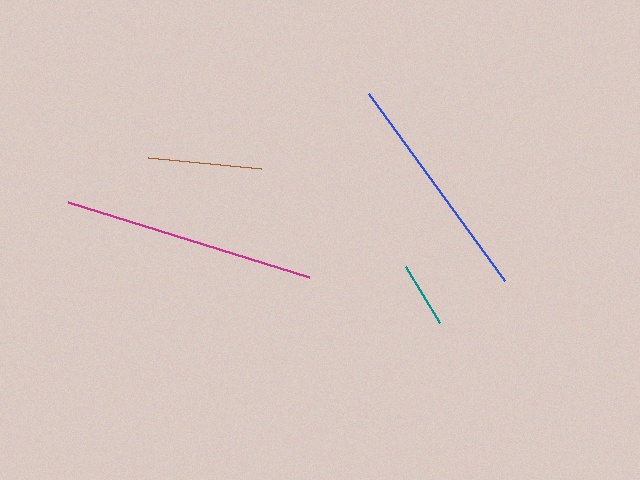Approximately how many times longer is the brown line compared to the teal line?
The brown line is approximately 1.7 times the length of the teal line.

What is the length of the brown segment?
The brown segment is approximately 113 pixels long.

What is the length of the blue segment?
The blue segment is approximately 231 pixels long.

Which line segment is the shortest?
The teal line is the shortest at approximately 66 pixels.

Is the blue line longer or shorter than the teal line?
The blue line is longer than the teal line.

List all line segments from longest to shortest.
From longest to shortest: magenta, blue, brown, teal.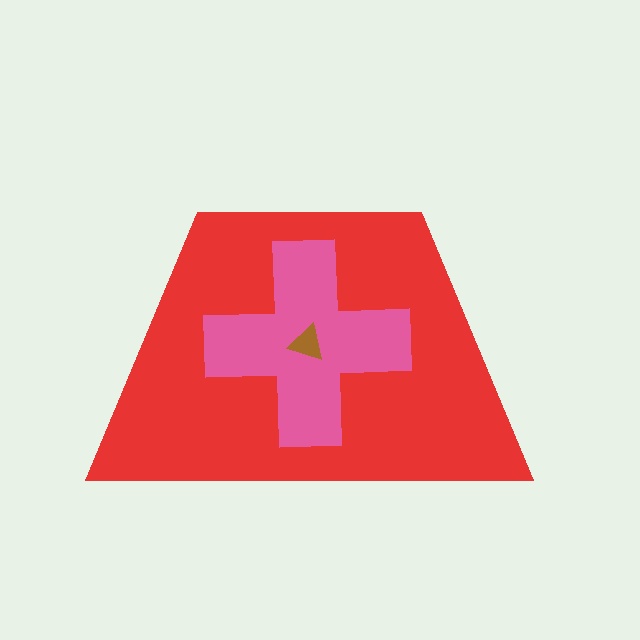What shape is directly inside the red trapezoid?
The pink cross.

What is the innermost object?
The brown triangle.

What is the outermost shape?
The red trapezoid.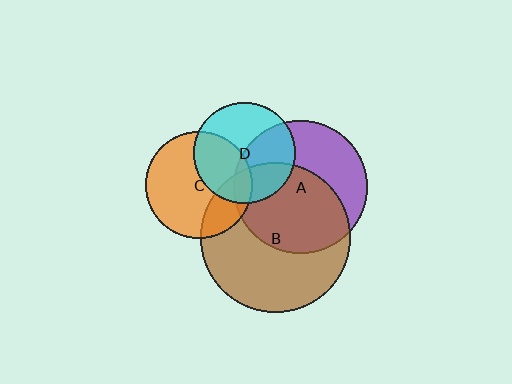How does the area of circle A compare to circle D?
Approximately 1.7 times.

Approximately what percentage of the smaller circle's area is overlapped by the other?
Approximately 10%.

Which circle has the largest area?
Circle B (brown).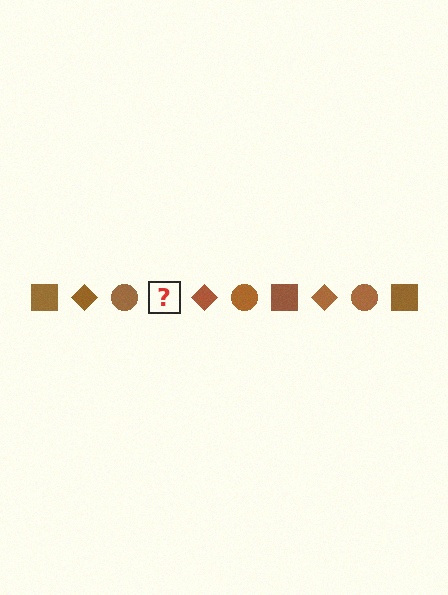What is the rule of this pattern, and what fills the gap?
The rule is that the pattern cycles through square, diamond, circle shapes in brown. The gap should be filled with a brown square.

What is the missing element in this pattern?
The missing element is a brown square.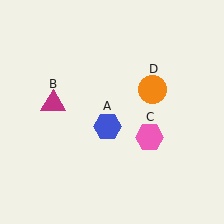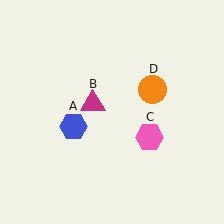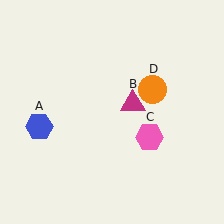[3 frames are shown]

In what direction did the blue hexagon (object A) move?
The blue hexagon (object A) moved left.